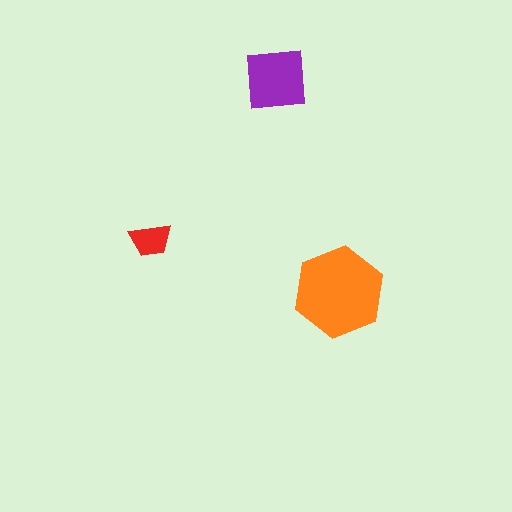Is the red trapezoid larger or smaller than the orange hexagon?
Smaller.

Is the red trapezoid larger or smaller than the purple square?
Smaller.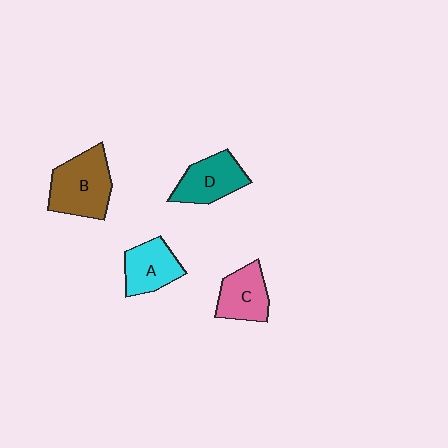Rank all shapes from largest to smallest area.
From largest to smallest: B (brown), D (teal), A (cyan), C (pink).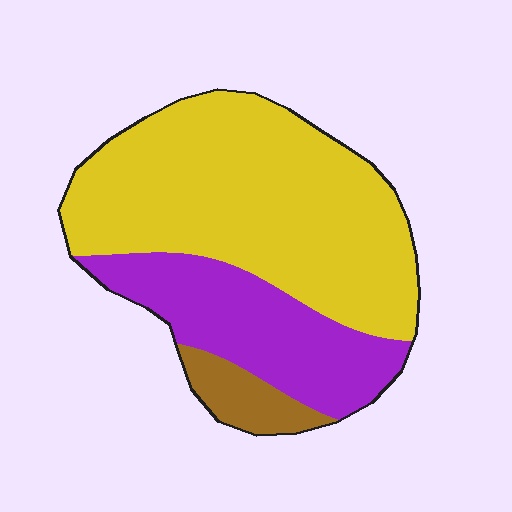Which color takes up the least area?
Brown, at roughly 10%.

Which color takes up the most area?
Yellow, at roughly 65%.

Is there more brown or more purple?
Purple.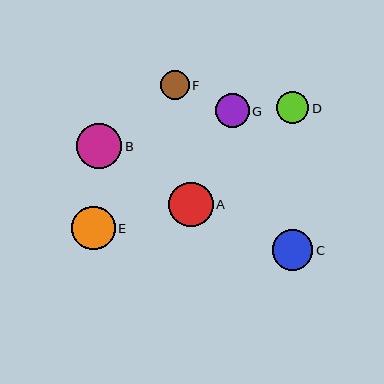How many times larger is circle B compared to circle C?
Circle B is approximately 1.1 times the size of circle C.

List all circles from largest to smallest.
From largest to smallest: B, A, E, C, G, D, F.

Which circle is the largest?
Circle B is the largest with a size of approximately 45 pixels.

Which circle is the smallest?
Circle F is the smallest with a size of approximately 28 pixels.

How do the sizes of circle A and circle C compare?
Circle A and circle C are approximately the same size.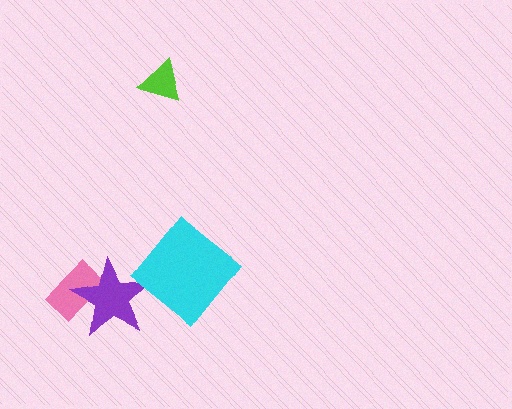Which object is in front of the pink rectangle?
The purple star is in front of the pink rectangle.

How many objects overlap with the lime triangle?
0 objects overlap with the lime triangle.